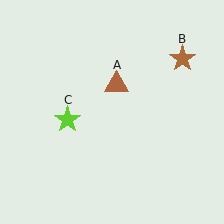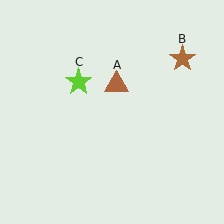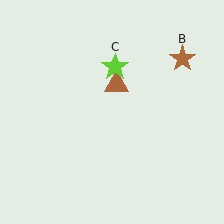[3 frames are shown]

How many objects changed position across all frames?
1 object changed position: lime star (object C).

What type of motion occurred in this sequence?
The lime star (object C) rotated clockwise around the center of the scene.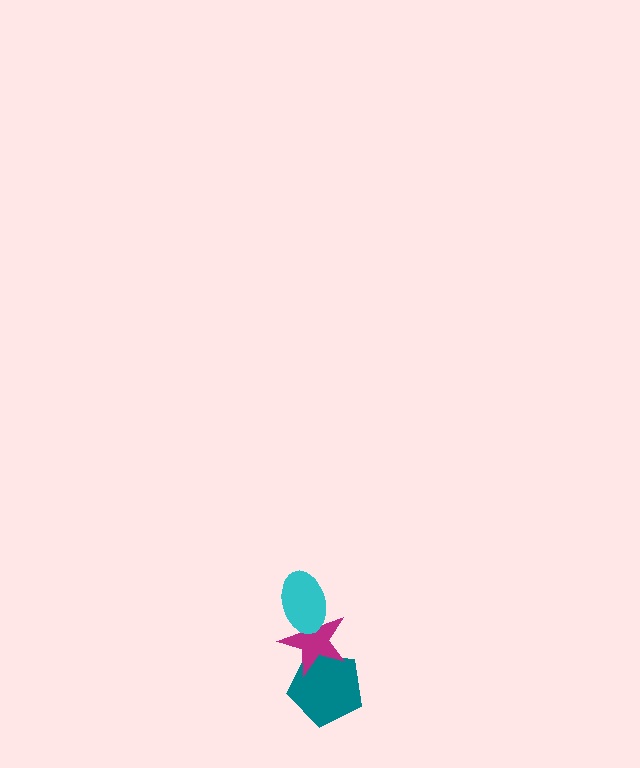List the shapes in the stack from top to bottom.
From top to bottom: the cyan ellipse, the magenta star, the teal pentagon.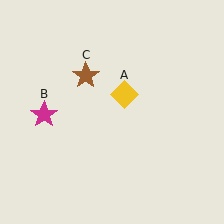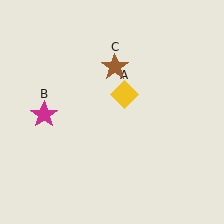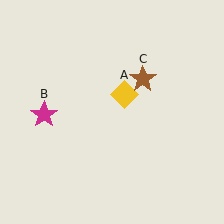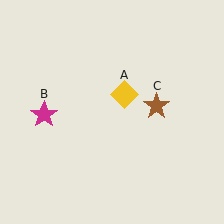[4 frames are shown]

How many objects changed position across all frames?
1 object changed position: brown star (object C).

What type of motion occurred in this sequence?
The brown star (object C) rotated clockwise around the center of the scene.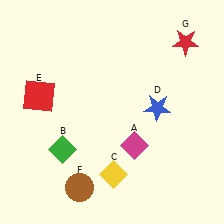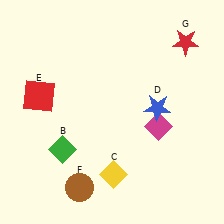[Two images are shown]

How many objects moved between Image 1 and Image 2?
1 object moved between the two images.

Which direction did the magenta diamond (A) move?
The magenta diamond (A) moved right.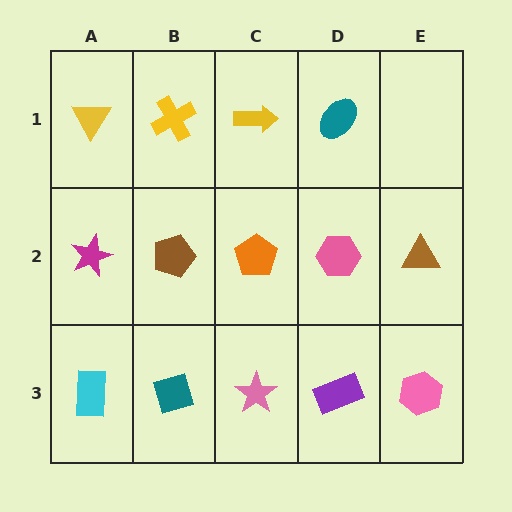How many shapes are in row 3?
5 shapes.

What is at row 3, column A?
A cyan rectangle.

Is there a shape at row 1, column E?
No, that cell is empty.